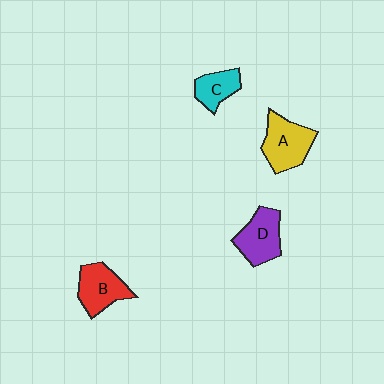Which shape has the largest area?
Shape A (yellow).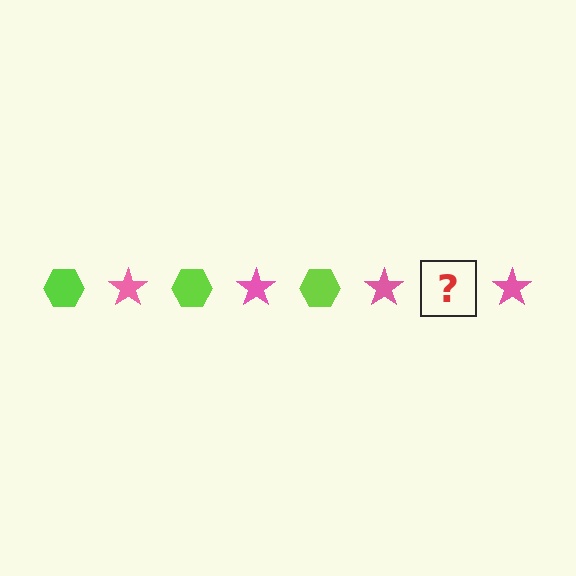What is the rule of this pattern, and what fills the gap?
The rule is that the pattern alternates between lime hexagon and pink star. The gap should be filled with a lime hexagon.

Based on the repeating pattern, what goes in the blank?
The blank should be a lime hexagon.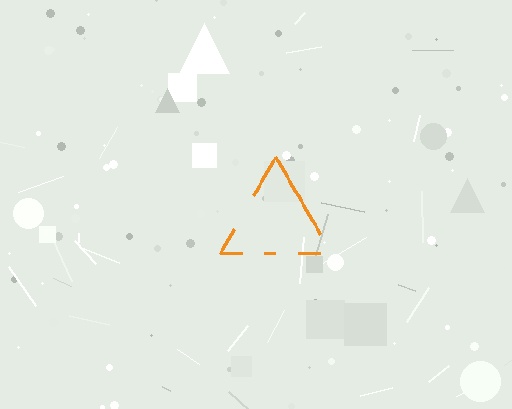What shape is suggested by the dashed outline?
The dashed outline suggests a triangle.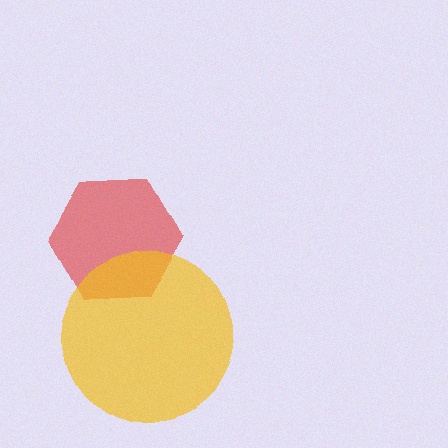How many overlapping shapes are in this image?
There are 2 overlapping shapes in the image.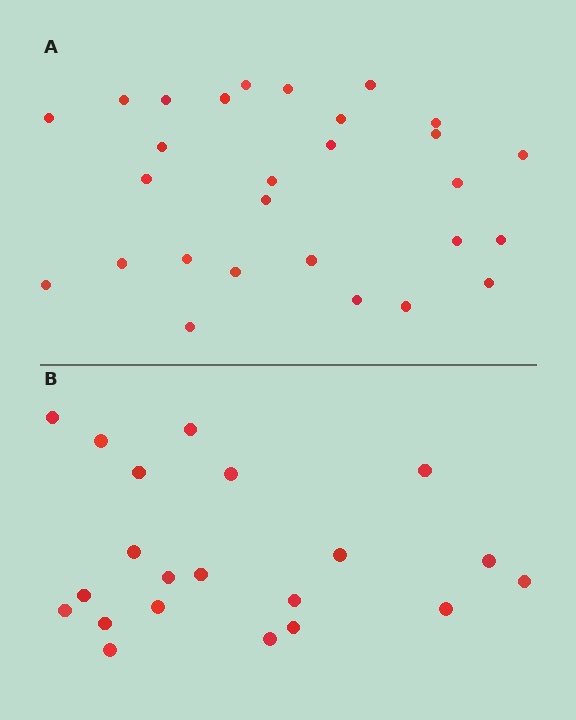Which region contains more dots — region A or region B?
Region A (the top region) has more dots.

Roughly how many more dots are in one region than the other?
Region A has roughly 8 or so more dots than region B.